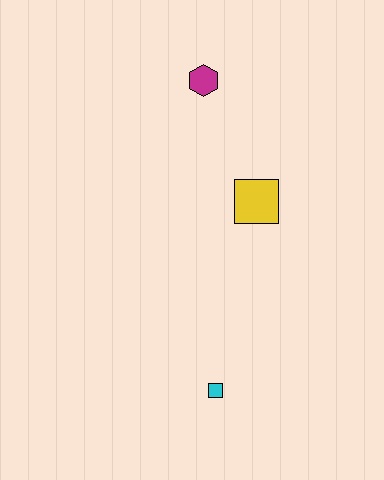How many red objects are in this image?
There are no red objects.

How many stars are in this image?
There are no stars.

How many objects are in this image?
There are 3 objects.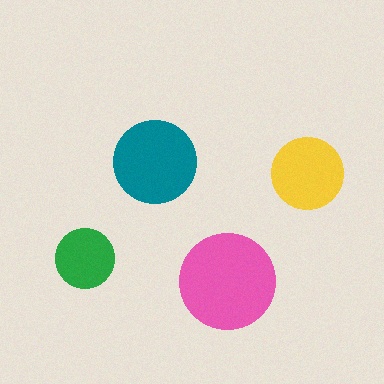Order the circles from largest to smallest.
the pink one, the teal one, the yellow one, the green one.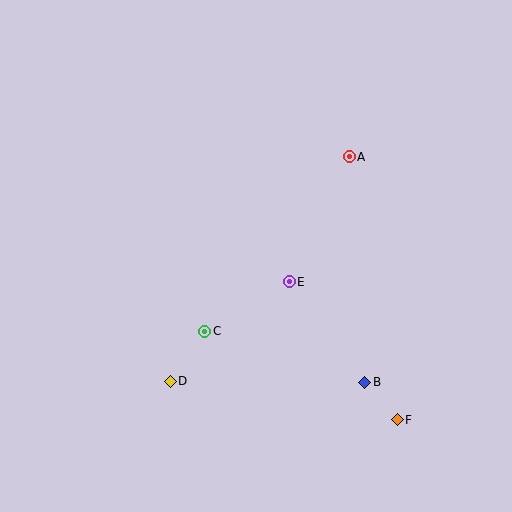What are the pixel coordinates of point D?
Point D is at (170, 381).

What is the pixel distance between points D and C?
The distance between D and C is 61 pixels.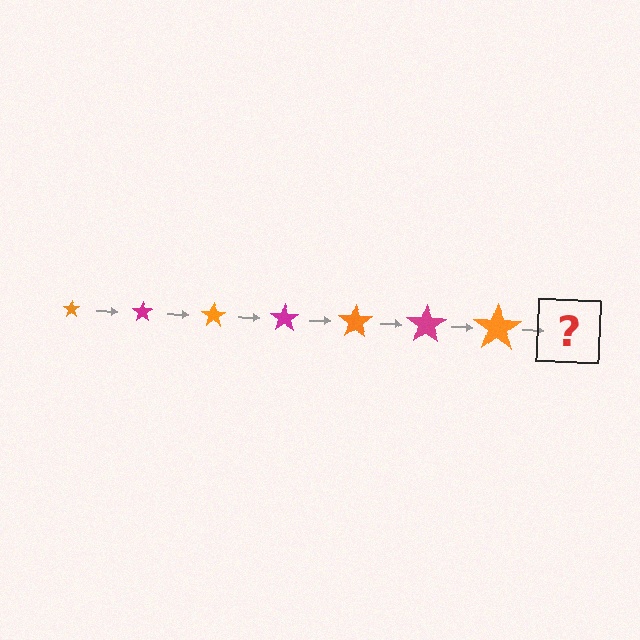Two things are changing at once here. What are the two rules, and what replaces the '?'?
The two rules are that the star grows larger each step and the color cycles through orange and magenta. The '?' should be a magenta star, larger than the previous one.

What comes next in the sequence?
The next element should be a magenta star, larger than the previous one.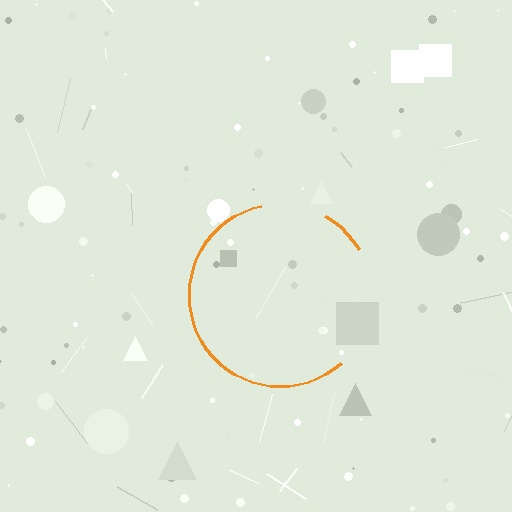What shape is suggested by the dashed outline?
The dashed outline suggests a circle.